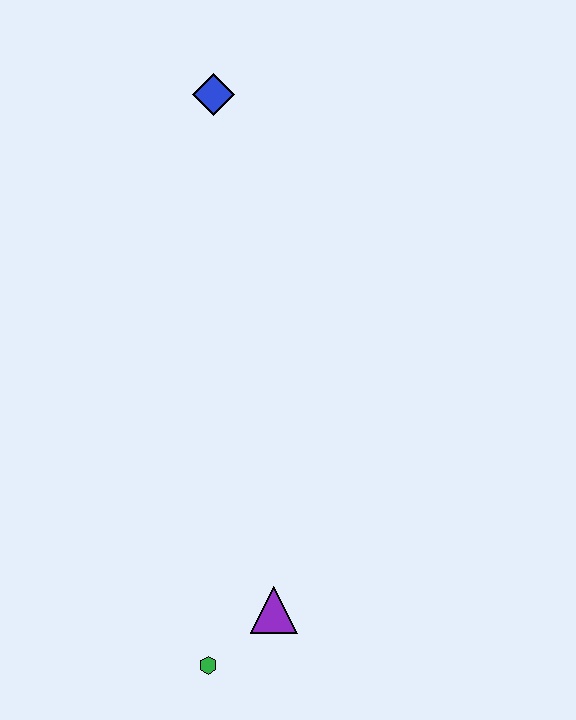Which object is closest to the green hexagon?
The purple triangle is closest to the green hexagon.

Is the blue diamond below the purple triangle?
No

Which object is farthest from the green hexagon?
The blue diamond is farthest from the green hexagon.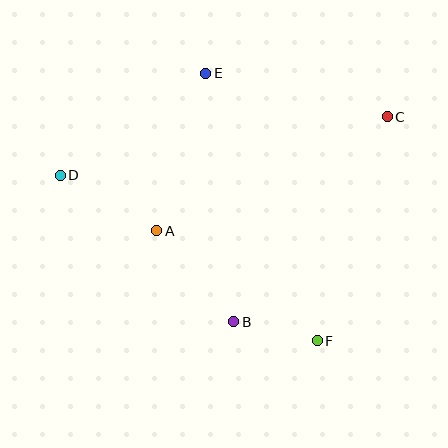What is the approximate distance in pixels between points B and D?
The distance between B and D is approximately 227 pixels.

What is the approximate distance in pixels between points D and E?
The distance between D and E is approximately 177 pixels.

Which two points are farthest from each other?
Points C and D are farthest from each other.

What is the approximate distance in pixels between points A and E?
The distance between A and E is approximately 165 pixels.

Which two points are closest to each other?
Points B and F are closest to each other.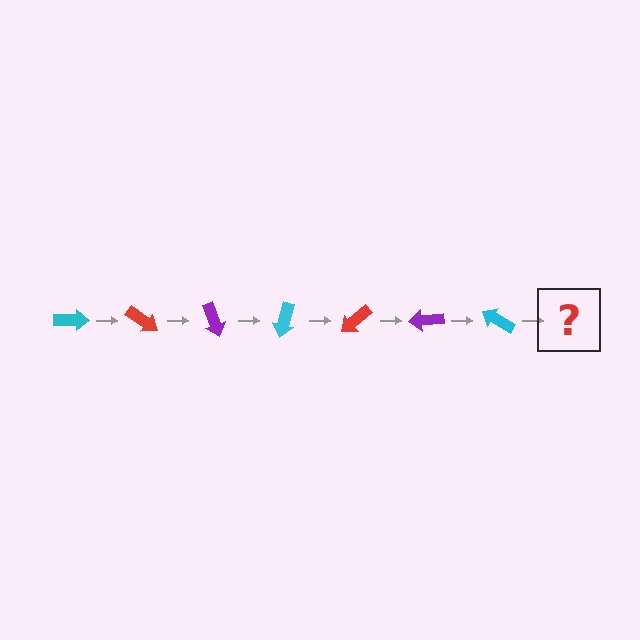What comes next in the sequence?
The next element should be a red arrow, rotated 245 degrees from the start.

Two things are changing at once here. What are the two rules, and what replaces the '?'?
The two rules are that it rotates 35 degrees each step and the color cycles through cyan, red, and purple. The '?' should be a red arrow, rotated 245 degrees from the start.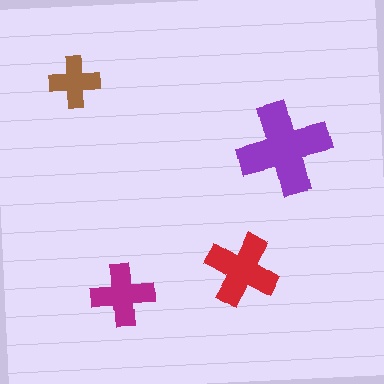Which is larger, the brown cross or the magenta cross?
The magenta one.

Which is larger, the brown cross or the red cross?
The red one.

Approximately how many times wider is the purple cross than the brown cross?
About 2 times wider.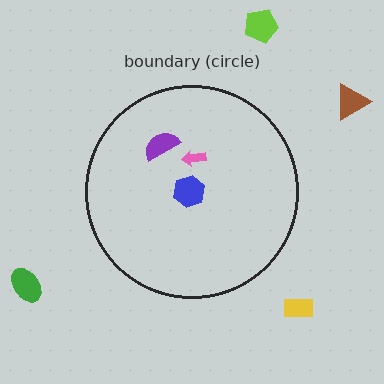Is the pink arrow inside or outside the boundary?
Inside.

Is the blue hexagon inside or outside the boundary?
Inside.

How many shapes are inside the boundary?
3 inside, 4 outside.